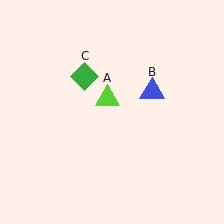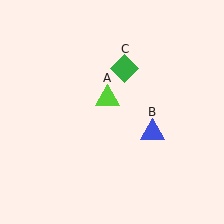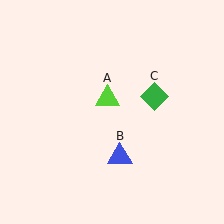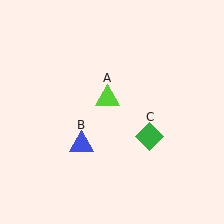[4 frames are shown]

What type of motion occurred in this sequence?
The blue triangle (object B), green diamond (object C) rotated clockwise around the center of the scene.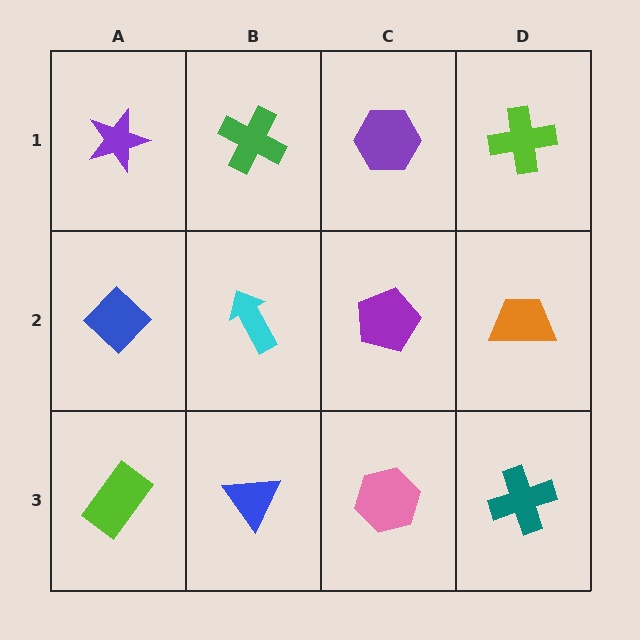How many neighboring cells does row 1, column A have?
2.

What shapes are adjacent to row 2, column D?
A lime cross (row 1, column D), a teal cross (row 3, column D), a purple pentagon (row 2, column C).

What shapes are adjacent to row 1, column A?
A blue diamond (row 2, column A), a green cross (row 1, column B).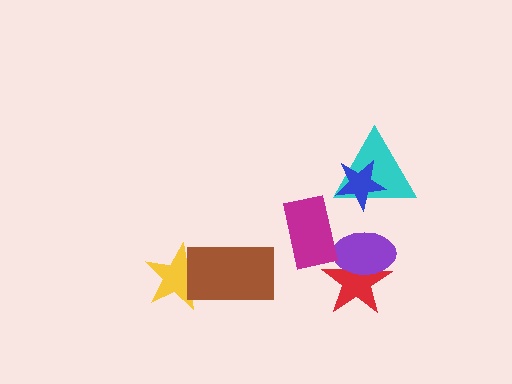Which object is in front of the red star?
The purple ellipse is in front of the red star.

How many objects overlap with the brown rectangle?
1 object overlaps with the brown rectangle.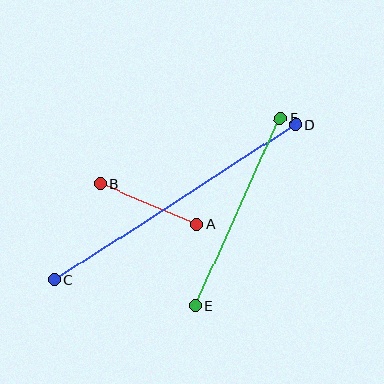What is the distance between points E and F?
The distance is approximately 206 pixels.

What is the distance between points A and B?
The distance is approximately 104 pixels.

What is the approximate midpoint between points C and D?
The midpoint is at approximately (175, 202) pixels.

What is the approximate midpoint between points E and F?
The midpoint is at approximately (238, 212) pixels.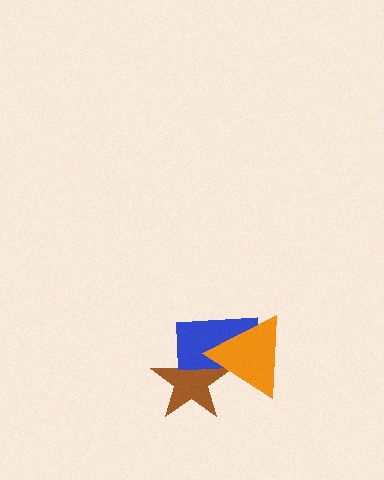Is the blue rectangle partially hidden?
Yes, it is partially covered by another shape.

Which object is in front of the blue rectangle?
The orange triangle is in front of the blue rectangle.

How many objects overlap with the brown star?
2 objects overlap with the brown star.